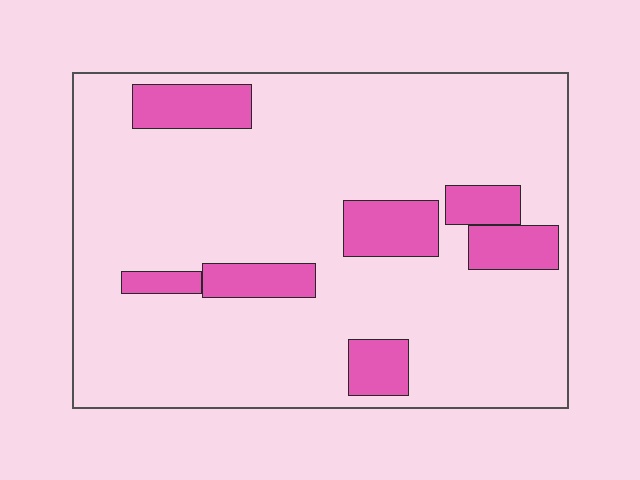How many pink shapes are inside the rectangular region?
7.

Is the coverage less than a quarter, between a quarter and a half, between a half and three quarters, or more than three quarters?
Less than a quarter.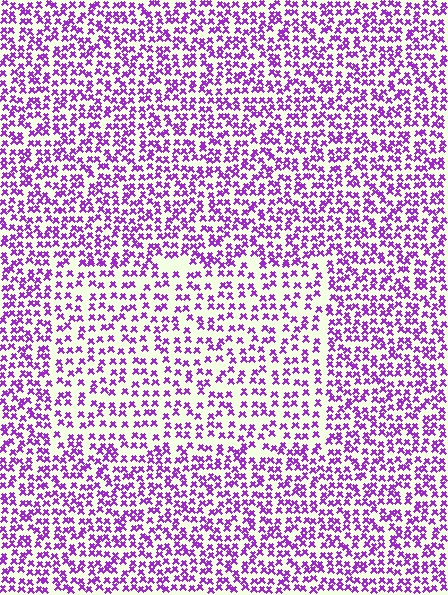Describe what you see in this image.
The image contains small purple elements arranged at two different densities. A rectangle-shaped region is visible where the elements are less densely packed than the surrounding area.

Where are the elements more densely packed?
The elements are more densely packed outside the rectangle boundary.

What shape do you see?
I see a rectangle.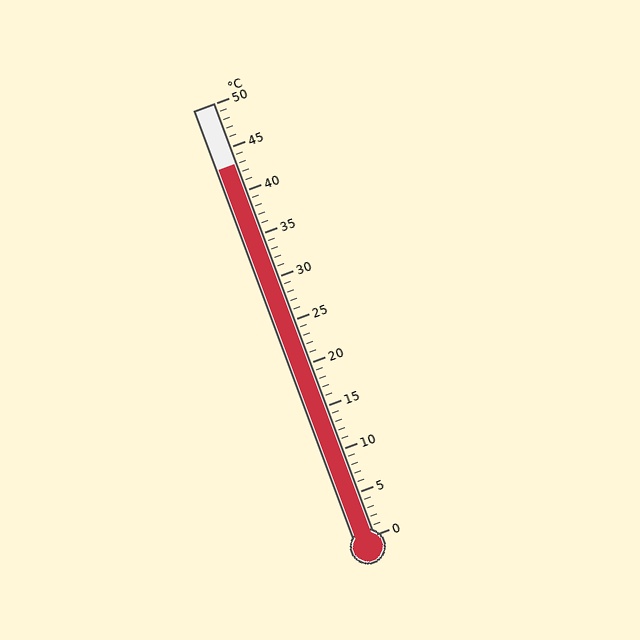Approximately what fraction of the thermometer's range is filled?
The thermometer is filled to approximately 85% of its range.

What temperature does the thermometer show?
The thermometer shows approximately 43°C.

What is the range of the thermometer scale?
The thermometer scale ranges from 0°C to 50°C.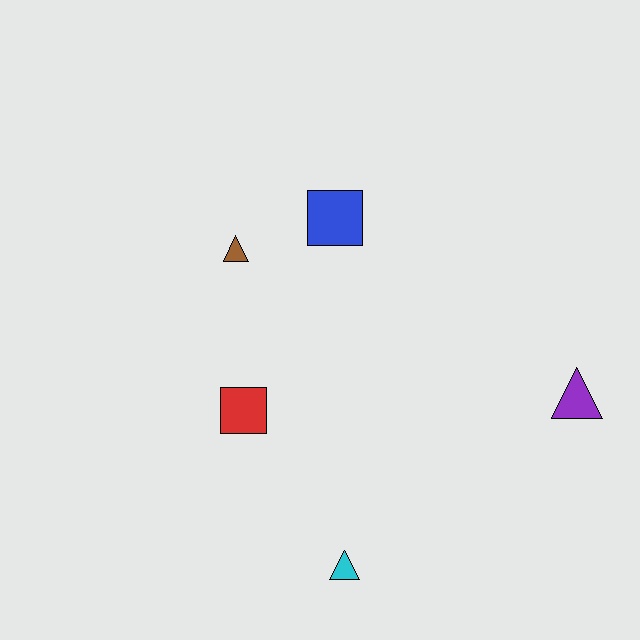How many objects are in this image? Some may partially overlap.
There are 5 objects.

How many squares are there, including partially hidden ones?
There are 2 squares.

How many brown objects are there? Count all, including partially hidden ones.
There is 1 brown object.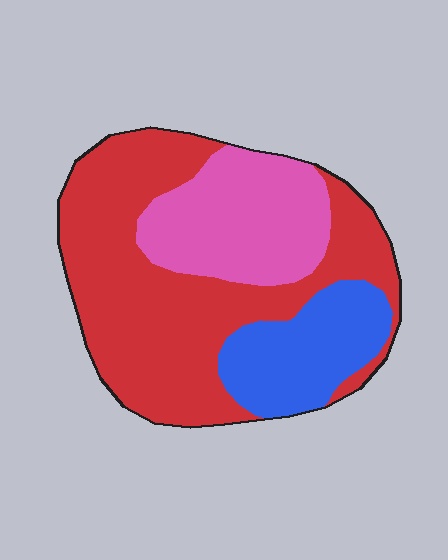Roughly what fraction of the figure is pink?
Pink takes up about one quarter (1/4) of the figure.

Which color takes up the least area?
Blue, at roughly 20%.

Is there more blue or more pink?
Pink.